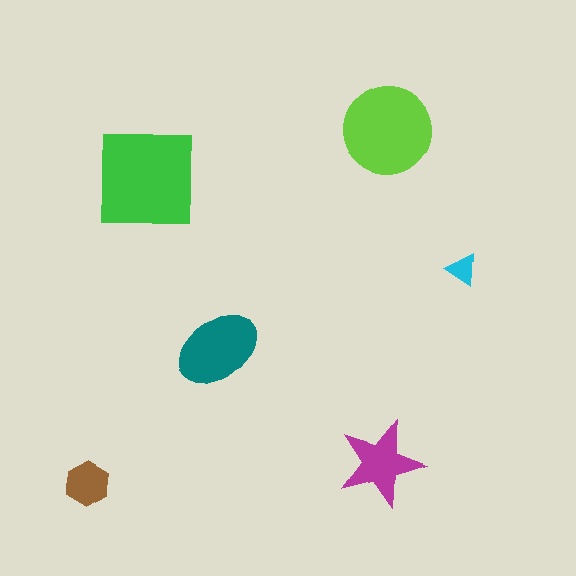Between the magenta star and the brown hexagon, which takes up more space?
The magenta star.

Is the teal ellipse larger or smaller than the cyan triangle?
Larger.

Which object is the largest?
The green square.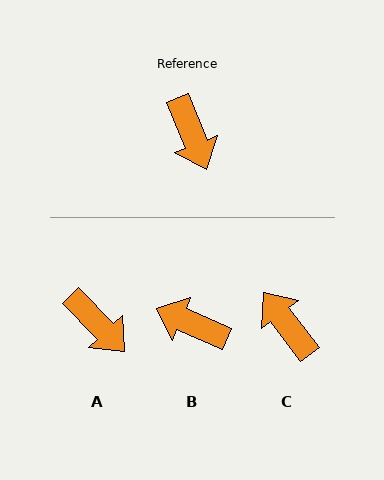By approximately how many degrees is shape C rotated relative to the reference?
Approximately 165 degrees clockwise.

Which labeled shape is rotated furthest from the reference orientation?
C, about 165 degrees away.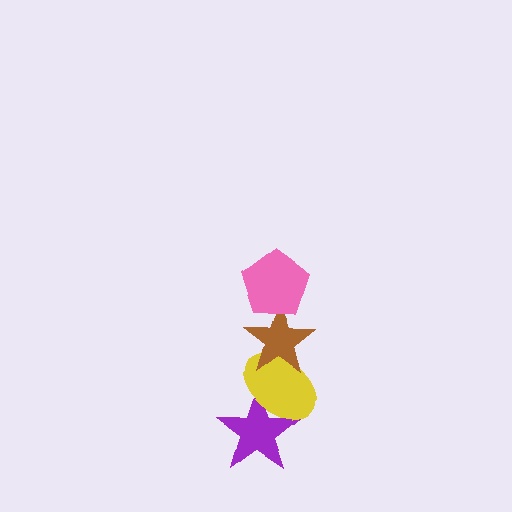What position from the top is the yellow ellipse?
The yellow ellipse is 3rd from the top.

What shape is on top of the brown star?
The pink pentagon is on top of the brown star.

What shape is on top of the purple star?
The yellow ellipse is on top of the purple star.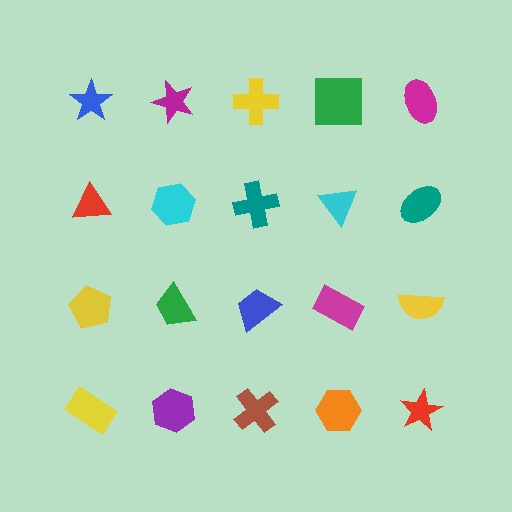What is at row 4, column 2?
A purple hexagon.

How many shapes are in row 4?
5 shapes.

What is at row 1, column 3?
A yellow cross.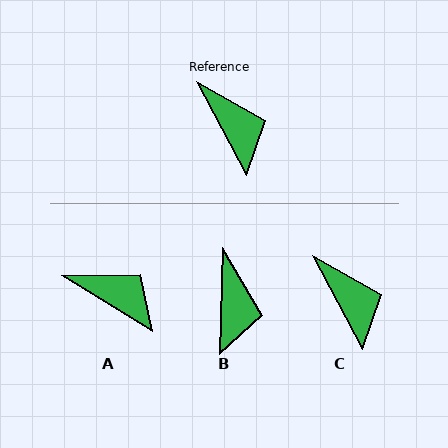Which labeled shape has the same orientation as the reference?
C.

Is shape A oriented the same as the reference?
No, it is off by about 31 degrees.